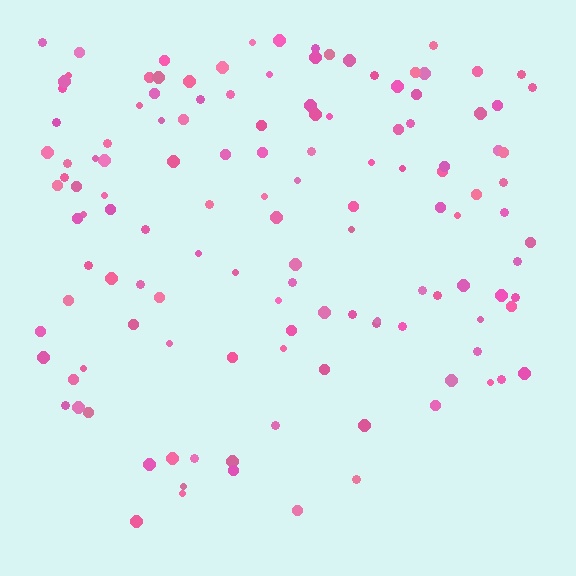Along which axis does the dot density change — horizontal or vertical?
Vertical.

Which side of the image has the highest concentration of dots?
The top.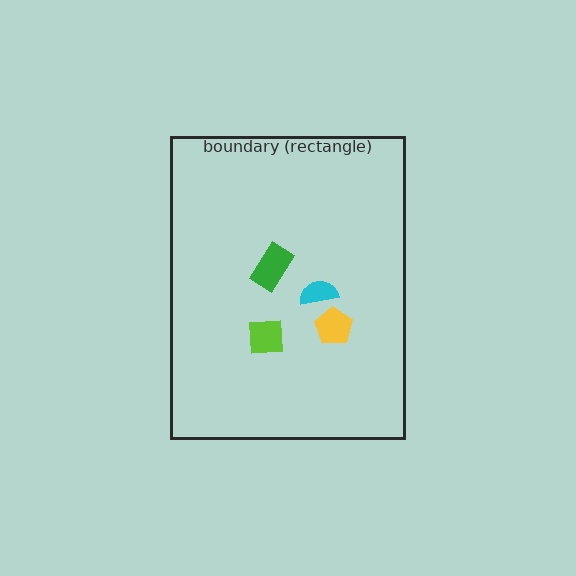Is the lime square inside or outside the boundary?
Inside.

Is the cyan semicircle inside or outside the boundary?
Inside.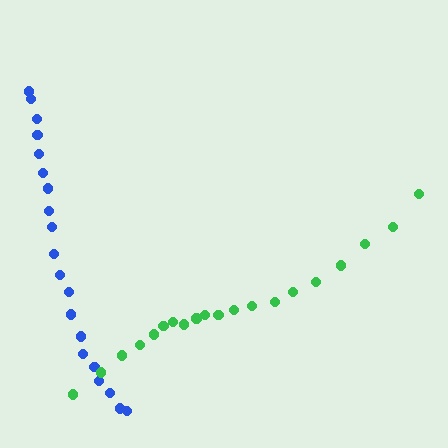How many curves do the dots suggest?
There are 2 distinct paths.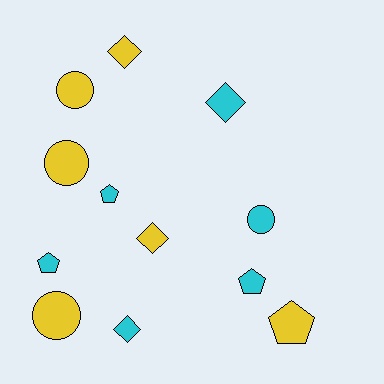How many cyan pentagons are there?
There are 3 cyan pentagons.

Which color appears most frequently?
Yellow, with 6 objects.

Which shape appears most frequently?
Pentagon, with 4 objects.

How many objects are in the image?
There are 12 objects.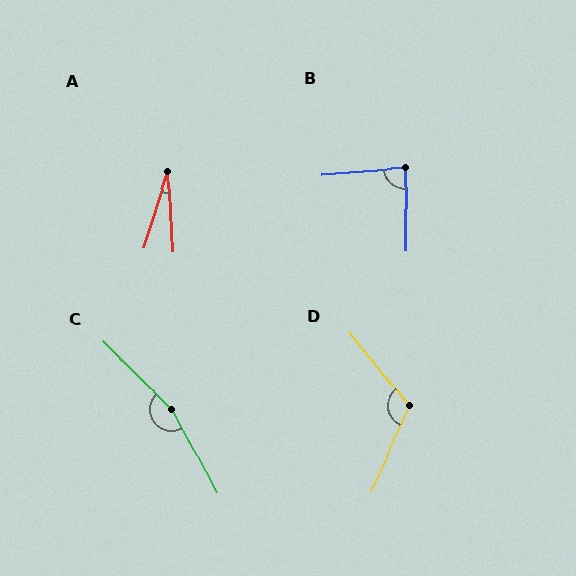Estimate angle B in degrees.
Approximately 85 degrees.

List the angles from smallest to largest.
A (21°), B (85°), D (116°), C (164°).